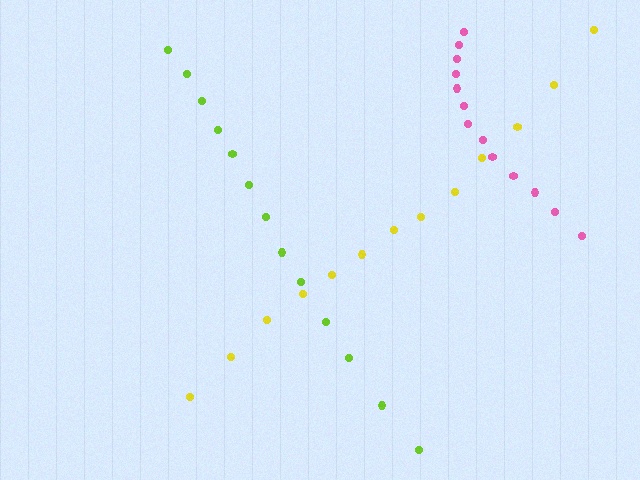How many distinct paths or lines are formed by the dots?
There are 3 distinct paths.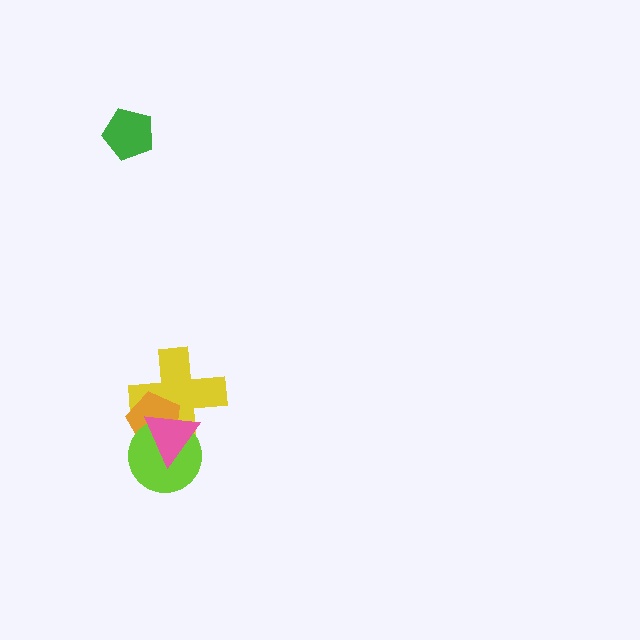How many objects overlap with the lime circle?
3 objects overlap with the lime circle.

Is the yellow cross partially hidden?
Yes, it is partially covered by another shape.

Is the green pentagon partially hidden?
No, no other shape covers it.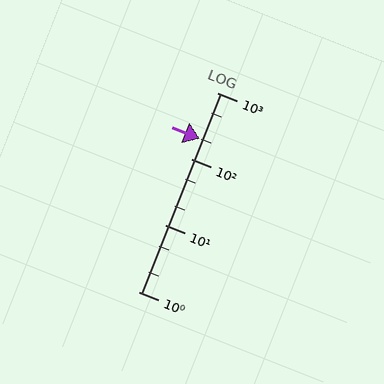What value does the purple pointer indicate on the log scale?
The pointer indicates approximately 200.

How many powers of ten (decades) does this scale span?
The scale spans 3 decades, from 1 to 1000.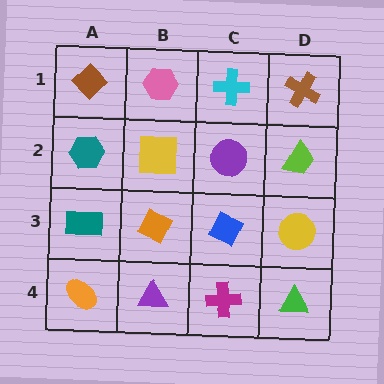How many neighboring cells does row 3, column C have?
4.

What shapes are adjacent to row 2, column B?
A pink hexagon (row 1, column B), an orange diamond (row 3, column B), a teal hexagon (row 2, column A), a purple circle (row 2, column C).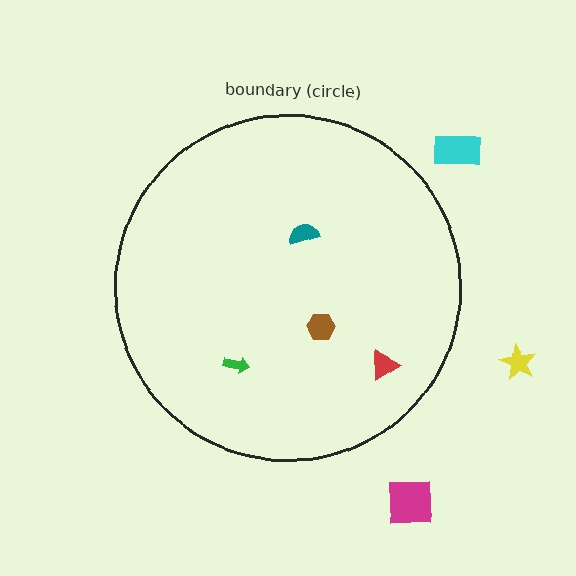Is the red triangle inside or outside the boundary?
Inside.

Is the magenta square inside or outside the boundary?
Outside.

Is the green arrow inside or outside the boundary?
Inside.